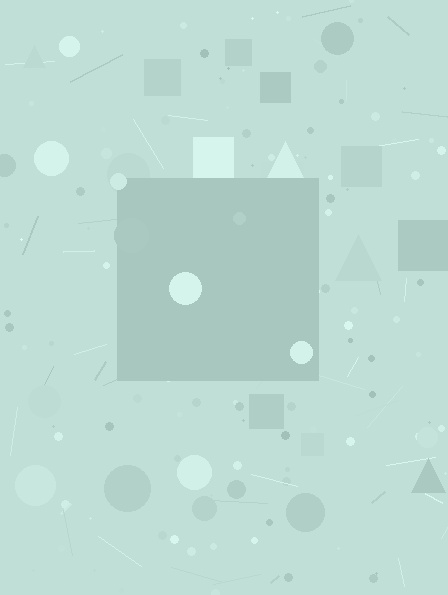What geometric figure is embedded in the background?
A square is embedded in the background.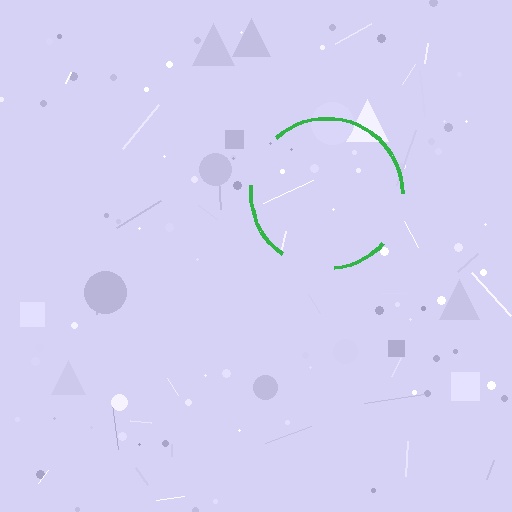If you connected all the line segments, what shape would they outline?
They would outline a circle.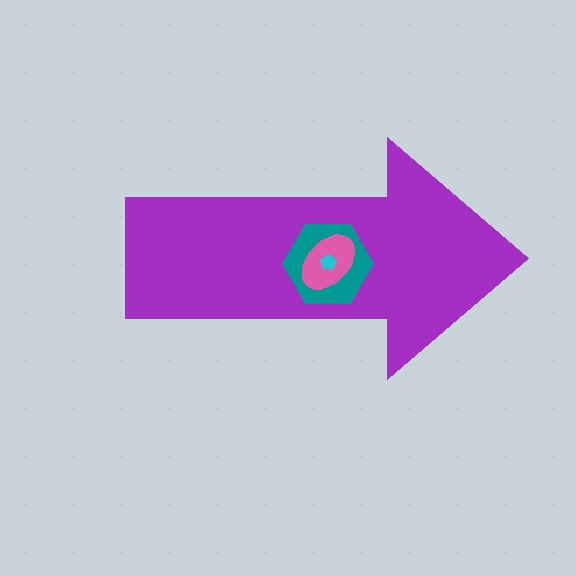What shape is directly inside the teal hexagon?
The pink ellipse.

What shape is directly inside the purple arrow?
The teal hexagon.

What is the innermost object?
The cyan pentagon.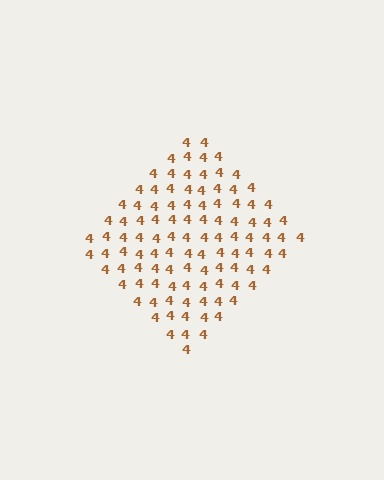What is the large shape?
The large shape is a diamond.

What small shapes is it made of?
It is made of small digit 4's.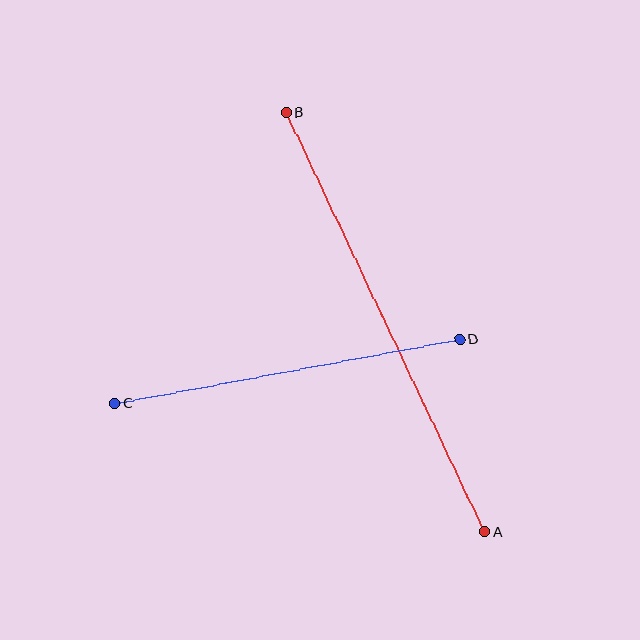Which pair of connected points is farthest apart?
Points A and B are farthest apart.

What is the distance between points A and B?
The distance is approximately 464 pixels.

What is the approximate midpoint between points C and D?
The midpoint is at approximately (287, 371) pixels.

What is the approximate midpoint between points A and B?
The midpoint is at approximately (386, 322) pixels.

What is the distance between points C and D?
The distance is approximately 351 pixels.